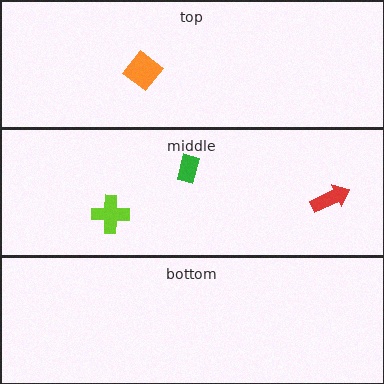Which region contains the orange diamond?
The top region.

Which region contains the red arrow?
The middle region.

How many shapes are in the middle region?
3.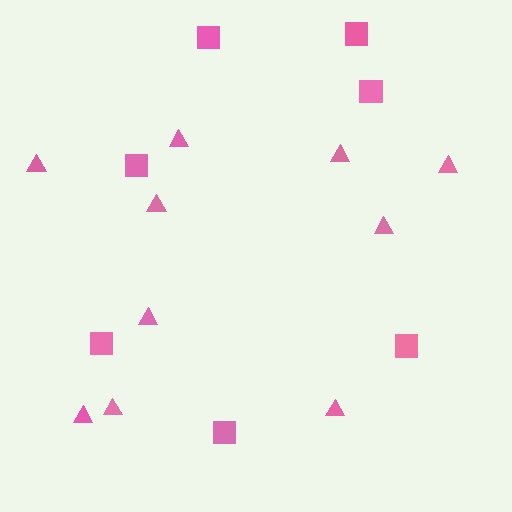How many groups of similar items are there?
There are 2 groups: one group of triangles (10) and one group of squares (7).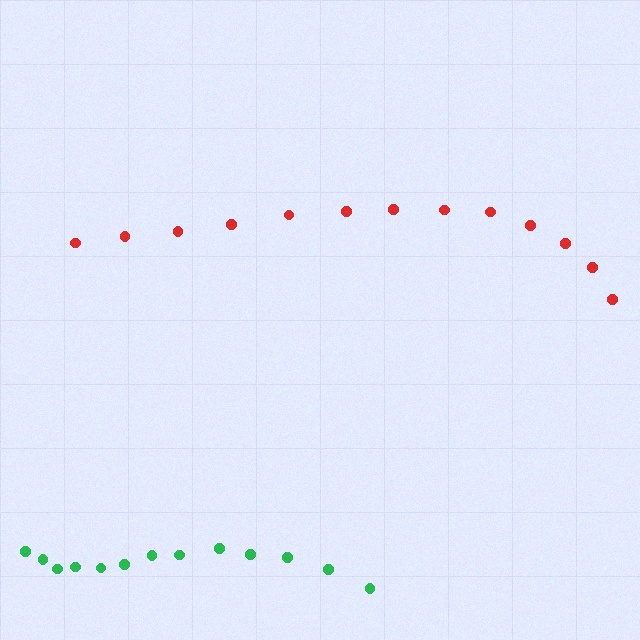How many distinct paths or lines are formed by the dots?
There are 2 distinct paths.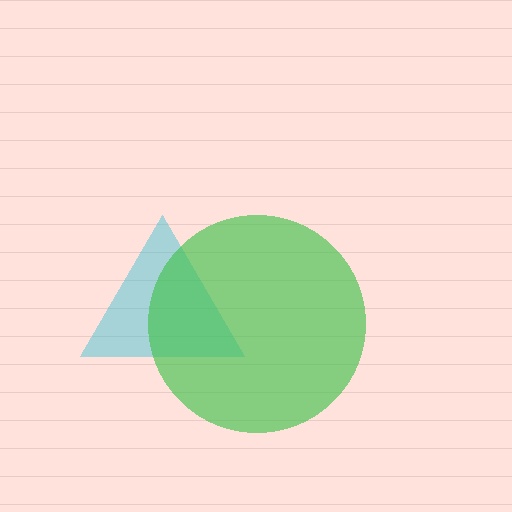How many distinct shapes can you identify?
There are 2 distinct shapes: a cyan triangle, a green circle.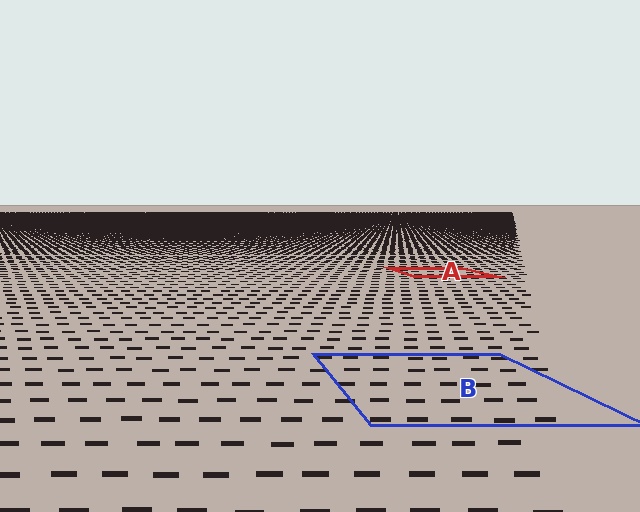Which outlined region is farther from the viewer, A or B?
Region A is farther from the viewer — the texture elements inside it appear smaller and more densely packed.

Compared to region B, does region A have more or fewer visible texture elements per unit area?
Region A has more texture elements per unit area — they are packed more densely because it is farther away.